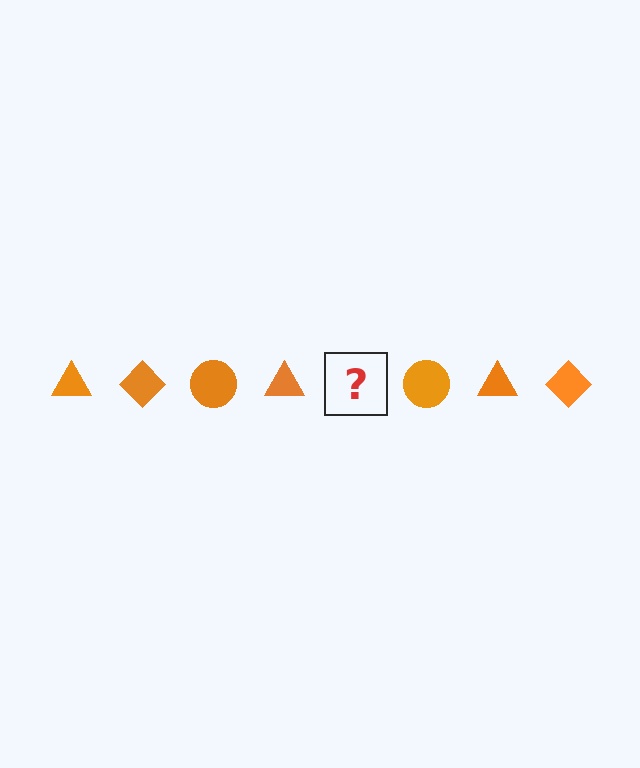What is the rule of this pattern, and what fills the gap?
The rule is that the pattern cycles through triangle, diamond, circle shapes in orange. The gap should be filled with an orange diamond.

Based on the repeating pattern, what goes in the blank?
The blank should be an orange diamond.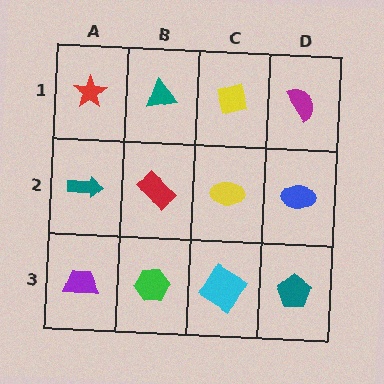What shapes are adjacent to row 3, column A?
A teal arrow (row 2, column A), a green hexagon (row 3, column B).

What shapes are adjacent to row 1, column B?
A red rectangle (row 2, column B), a red star (row 1, column A), a yellow diamond (row 1, column C).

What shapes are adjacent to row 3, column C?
A yellow ellipse (row 2, column C), a green hexagon (row 3, column B), a teal pentagon (row 3, column D).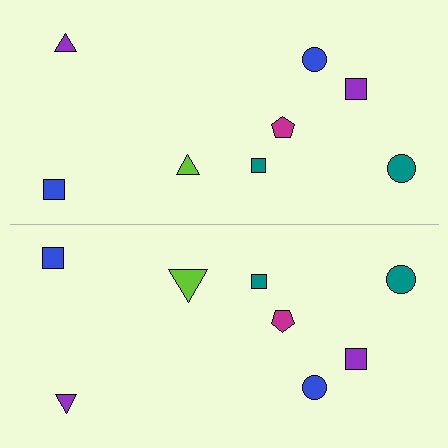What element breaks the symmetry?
The lime triangle on the bottom side has a different size than its mirror counterpart.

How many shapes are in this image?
There are 16 shapes in this image.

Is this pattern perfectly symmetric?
No, the pattern is not perfectly symmetric. The lime triangle on the bottom side has a different size than its mirror counterpart.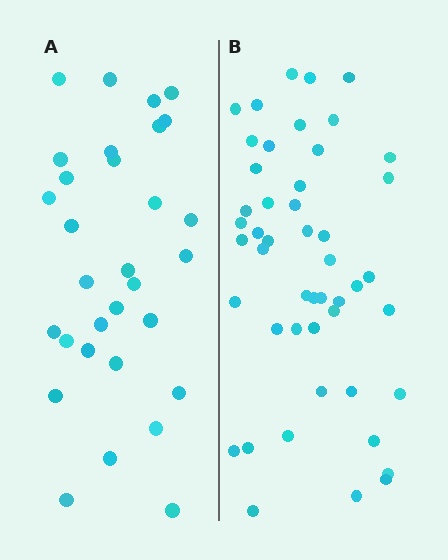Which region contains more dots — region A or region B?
Region B (the right region) has more dots.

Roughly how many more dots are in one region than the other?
Region B has approximately 15 more dots than region A.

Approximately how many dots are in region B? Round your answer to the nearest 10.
About 50 dots. (The exact count is 48, which rounds to 50.)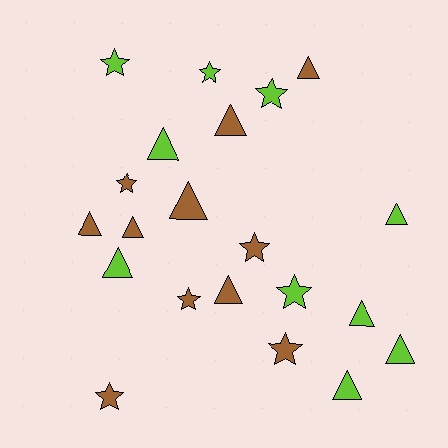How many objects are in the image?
There are 21 objects.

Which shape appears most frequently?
Triangle, with 12 objects.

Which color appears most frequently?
Brown, with 11 objects.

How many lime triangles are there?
There are 6 lime triangles.